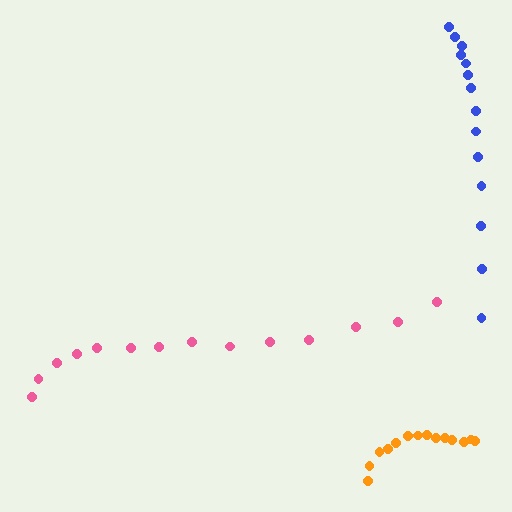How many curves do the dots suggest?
There are 3 distinct paths.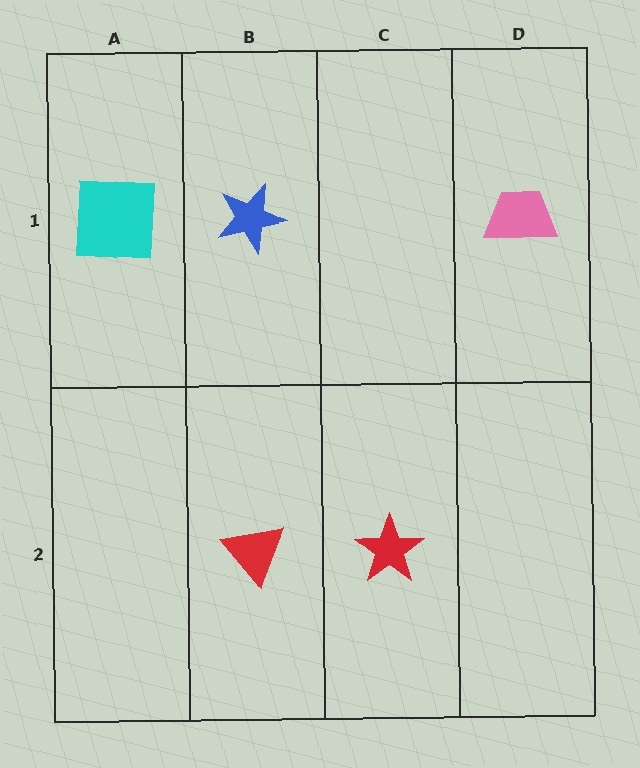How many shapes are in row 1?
3 shapes.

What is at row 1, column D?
A pink trapezoid.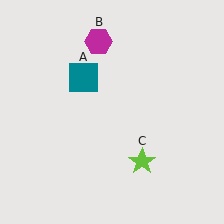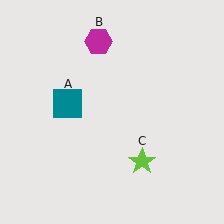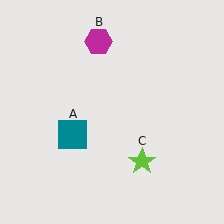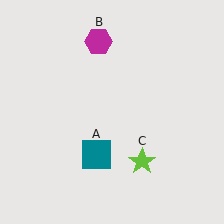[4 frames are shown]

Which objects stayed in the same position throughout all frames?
Magenta hexagon (object B) and lime star (object C) remained stationary.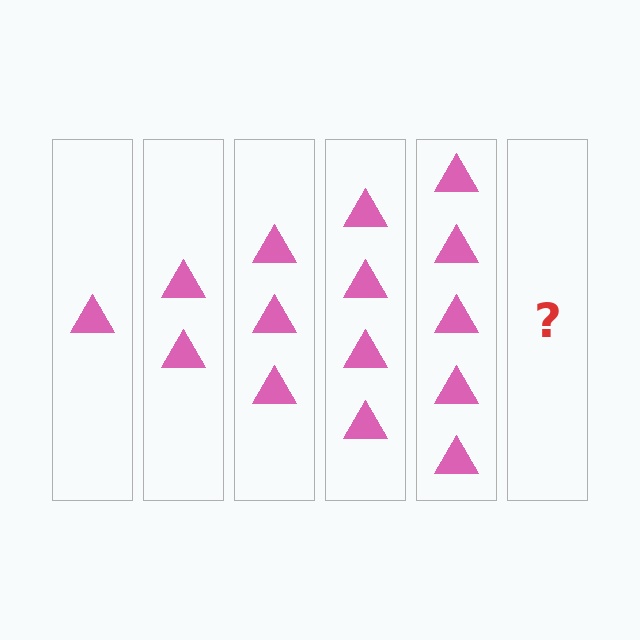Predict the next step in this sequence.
The next step is 6 triangles.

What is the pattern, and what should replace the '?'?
The pattern is that each step adds one more triangle. The '?' should be 6 triangles.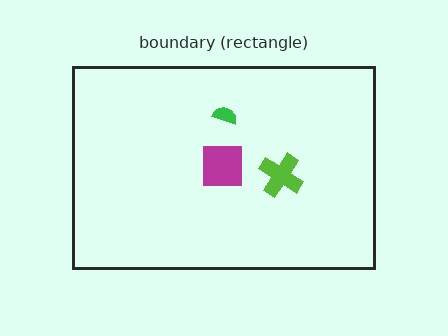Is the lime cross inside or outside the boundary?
Inside.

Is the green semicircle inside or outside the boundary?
Inside.